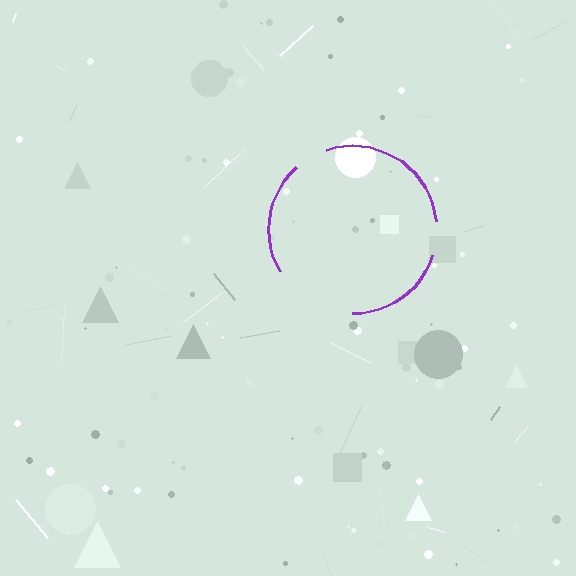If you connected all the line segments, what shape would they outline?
They would outline a circle.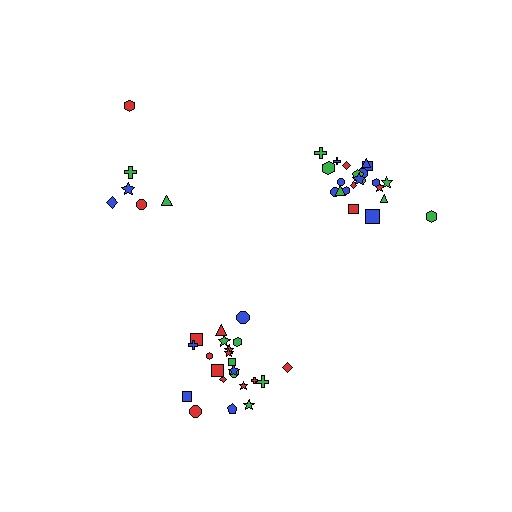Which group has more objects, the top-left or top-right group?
The top-right group.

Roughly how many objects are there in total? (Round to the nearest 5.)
Roughly 50 objects in total.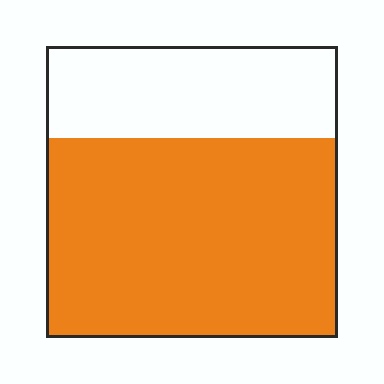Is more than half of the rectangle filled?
Yes.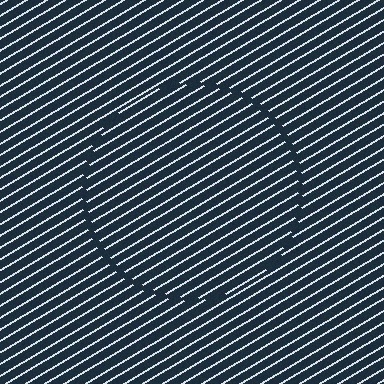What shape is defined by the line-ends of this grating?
An illusory circle. The interior of the shape contains the same grating, shifted by half a period — the contour is defined by the phase discontinuity where line-ends from the inner and outer gratings abut.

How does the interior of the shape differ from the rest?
The interior of the shape contains the same grating, shifted by half a period — the contour is defined by the phase discontinuity where line-ends from the inner and outer gratings abut.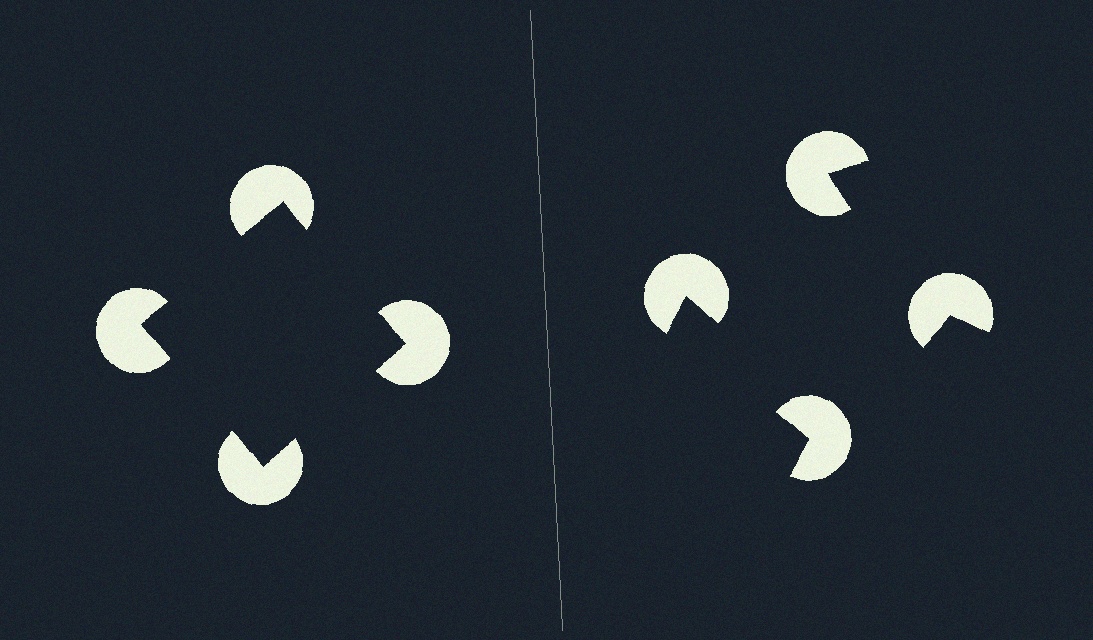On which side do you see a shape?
An illusory square appears on the left side. On the right side the wedge cuts are rotated, so no coherent shape forms.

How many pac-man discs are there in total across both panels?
8 — 4 on each side.